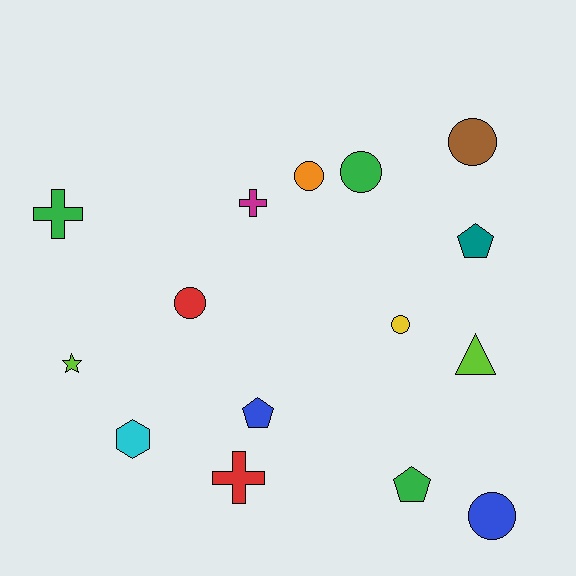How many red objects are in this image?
There are 2 red objects.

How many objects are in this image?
There are 15 objects.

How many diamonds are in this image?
There are no diamonds.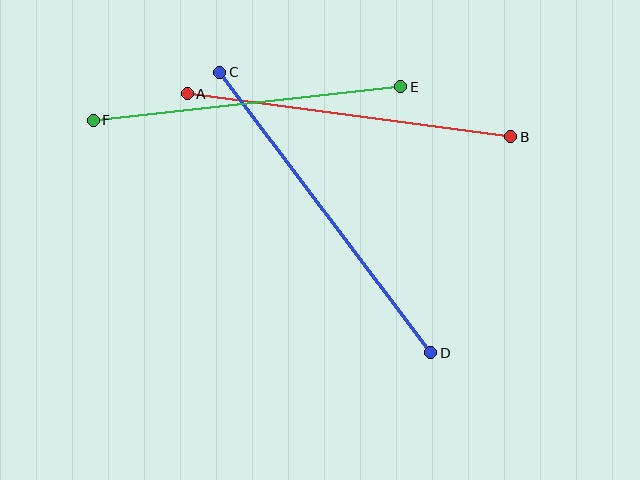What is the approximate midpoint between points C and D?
The midpoint is at approximately (325, 213) pixels.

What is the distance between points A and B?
The distance is approximately 327 pixels.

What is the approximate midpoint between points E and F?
The midpoint is at approximately (247, 104) pixels.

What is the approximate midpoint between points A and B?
The midpoint is at approximately (349, 115) pixels.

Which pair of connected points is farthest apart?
Points C and D are farthest apart.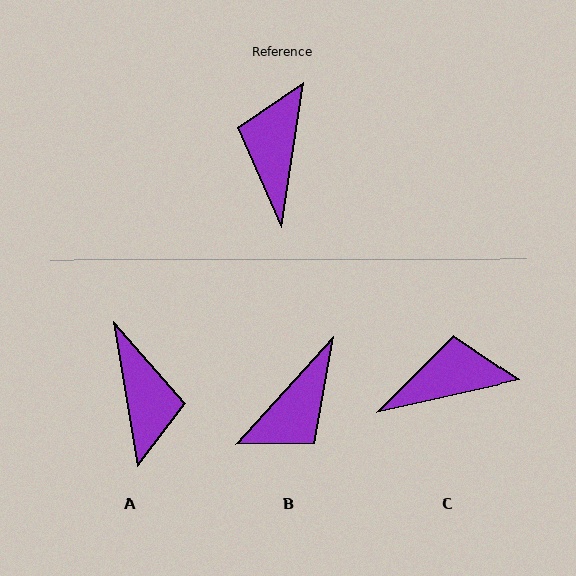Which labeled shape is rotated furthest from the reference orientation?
A, about 162 degrees away.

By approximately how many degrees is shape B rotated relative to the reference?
Approximately 146 degrees counter-clockwise.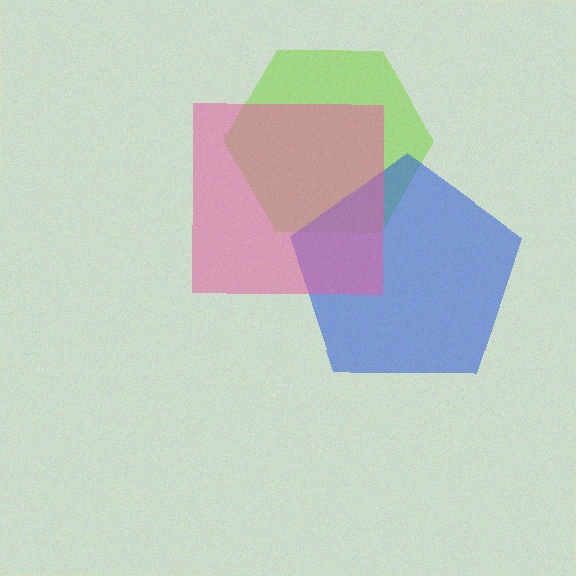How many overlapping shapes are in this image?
There are 3 overlapping shapes in the image.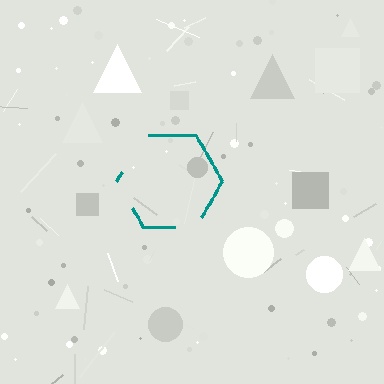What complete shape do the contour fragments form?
The contour fragments form a hexagon.